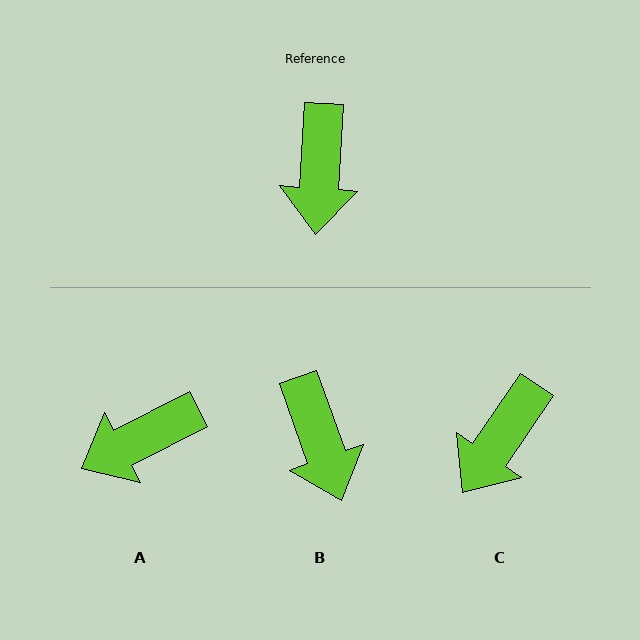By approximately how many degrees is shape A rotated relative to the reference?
Approximately 59 degrees clockwise.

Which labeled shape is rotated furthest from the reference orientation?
A, about 59 degrees away.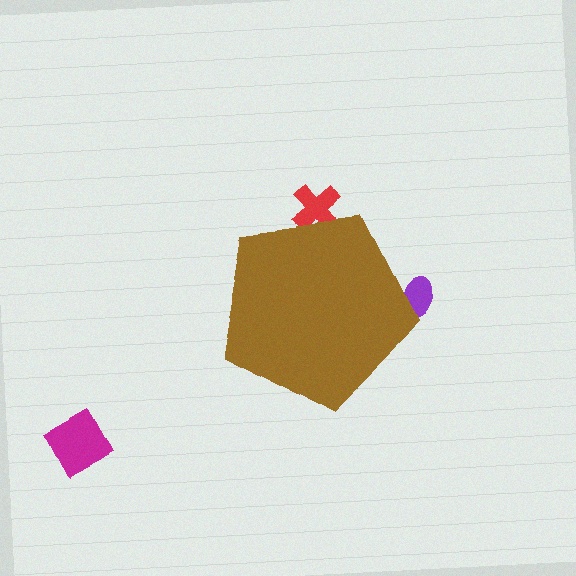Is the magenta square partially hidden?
No, the magenta square is fully visible.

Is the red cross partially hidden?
Yes, the red cross is partially hidden behind the brown pentagon.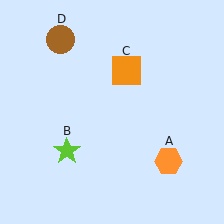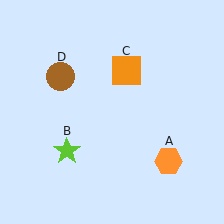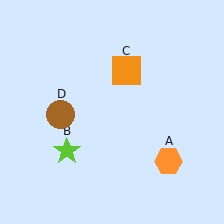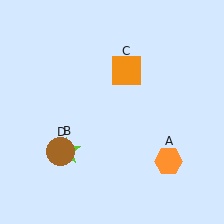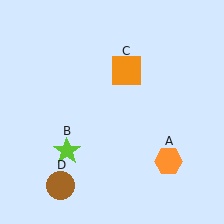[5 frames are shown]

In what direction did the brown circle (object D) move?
The brown circle (object D) moved down.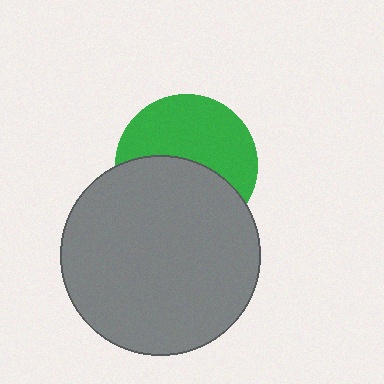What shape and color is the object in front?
The object in front is a gray circle.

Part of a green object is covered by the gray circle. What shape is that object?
It is a circle.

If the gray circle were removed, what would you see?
You would see the complete green circle.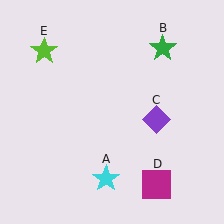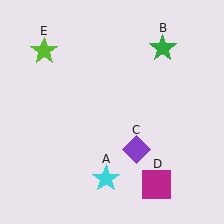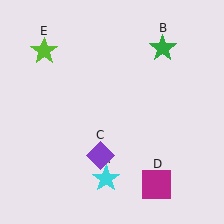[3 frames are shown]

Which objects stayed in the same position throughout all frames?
Cyan star (object A) and green star (object B) and magenta square (object D) and lime star (object E) remained stationary.